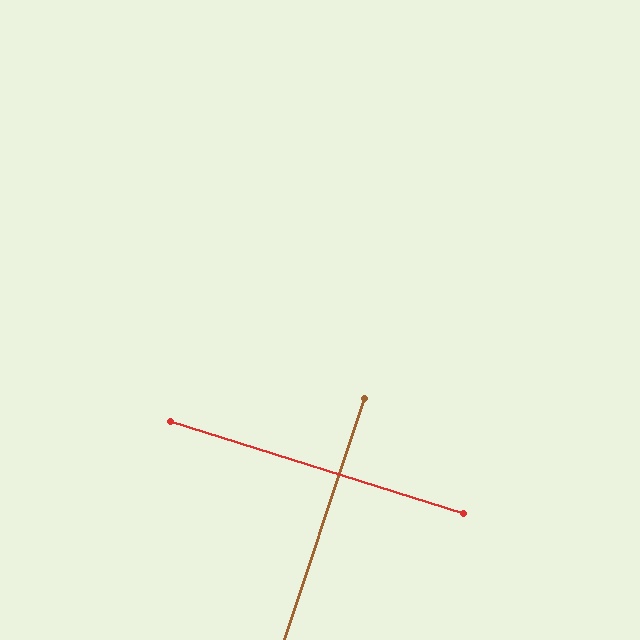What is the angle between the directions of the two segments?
Approximately 89 degrees.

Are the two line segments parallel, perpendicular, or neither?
Perpendicular — they meet at approximately 89°.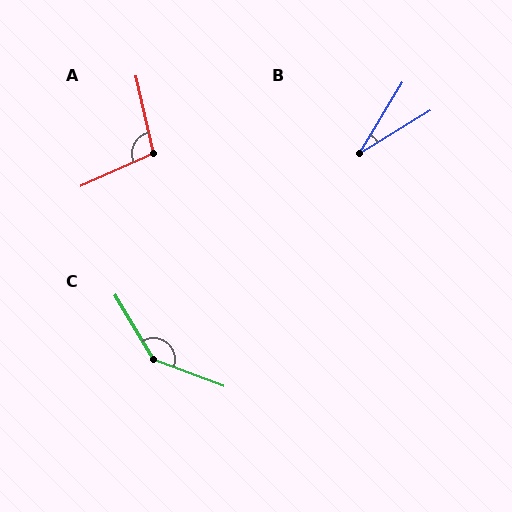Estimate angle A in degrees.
Approximately 101 degrees.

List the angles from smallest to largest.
B (27°), A (101°), C (142°).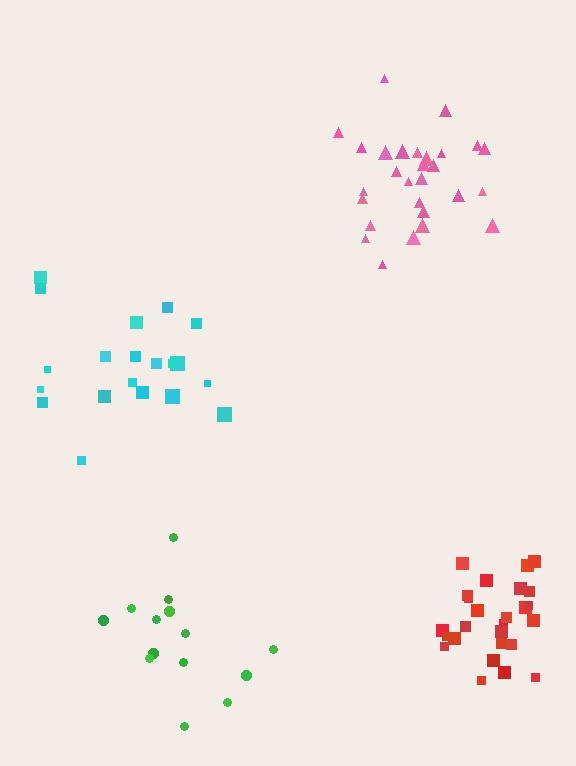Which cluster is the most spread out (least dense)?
Cyan.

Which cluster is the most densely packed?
Red.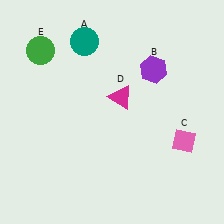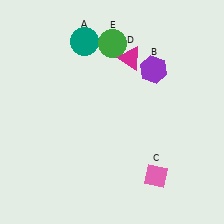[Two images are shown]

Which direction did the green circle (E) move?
The green circle (E) moved right.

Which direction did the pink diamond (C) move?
The pink diamond (C) moved down.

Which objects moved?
The objects that moved are: the pink diamond (C), the magenta triangle (D), the green circle (E).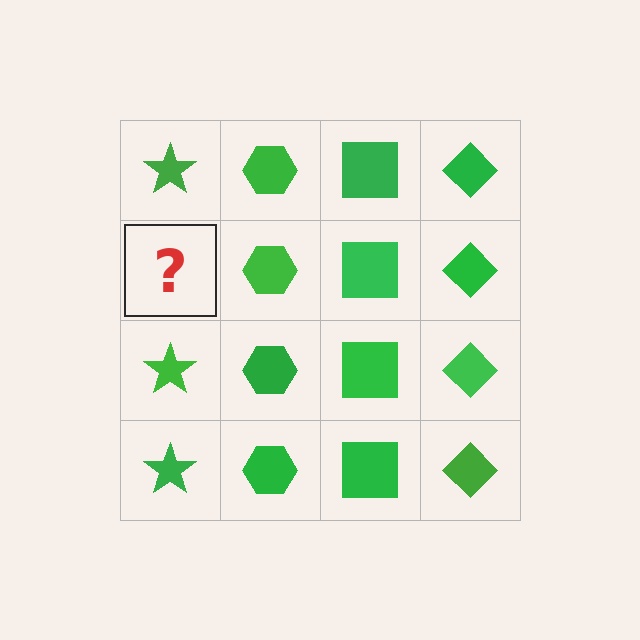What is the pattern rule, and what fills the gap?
The rule is that each column has a consistent shape. The gap should be filled with a green star.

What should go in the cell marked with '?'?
The missing cell should contain a green star.